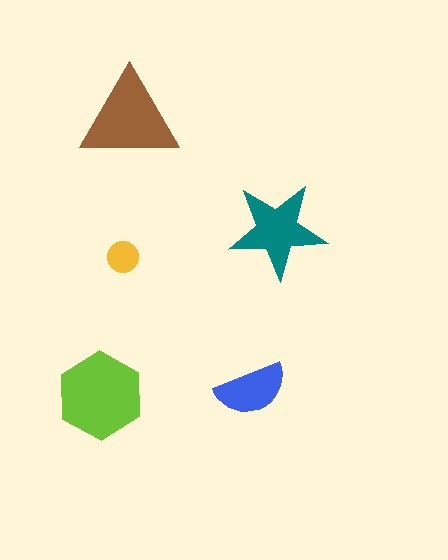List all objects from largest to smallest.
The lime hexagon, the brown triangle, the teal star, the blue semicircle, the yellow circle.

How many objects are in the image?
There are 5 objects in the image.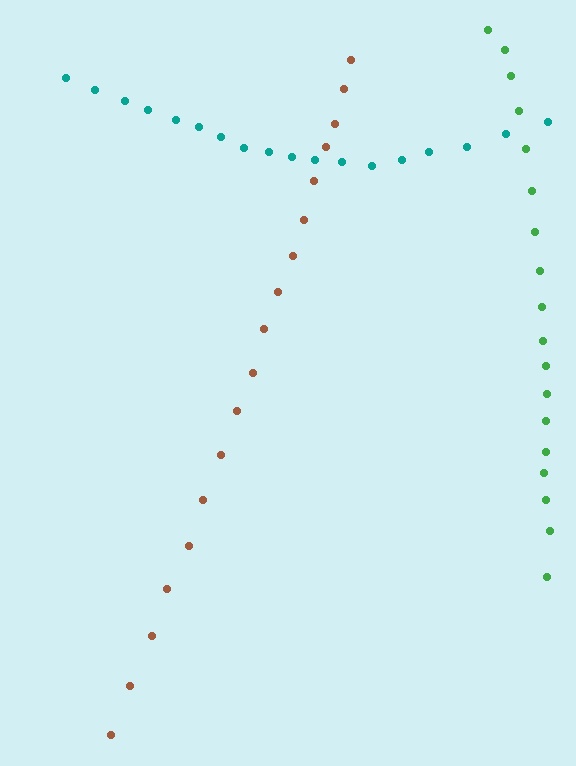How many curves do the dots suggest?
There are 3 distinct paths.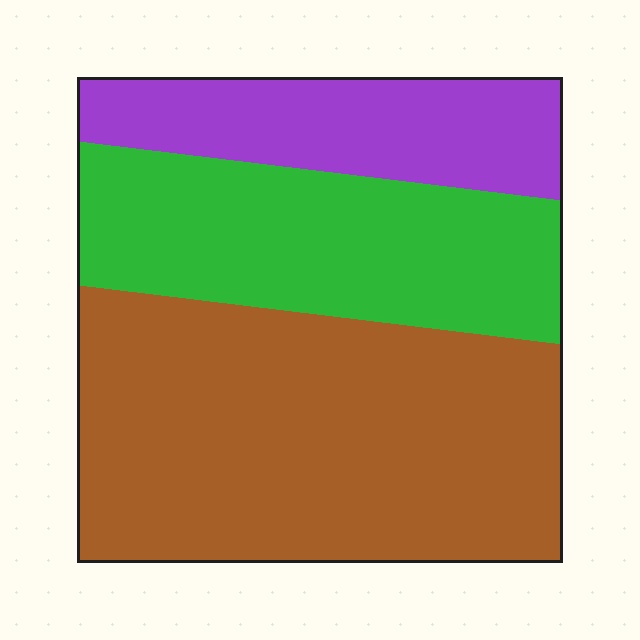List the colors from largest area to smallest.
From largest to smallest: brown, green, purple.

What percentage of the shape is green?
Green takes up about one third (1/3) of the shape.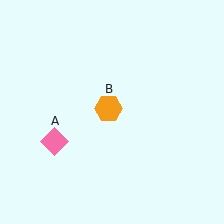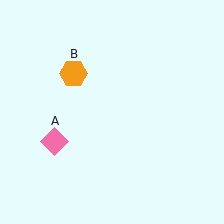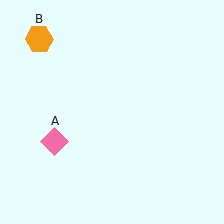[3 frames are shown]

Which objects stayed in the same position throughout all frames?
Pink diamond (object A) remained stationary.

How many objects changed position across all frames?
1 object changed position: orange hexagon (object B).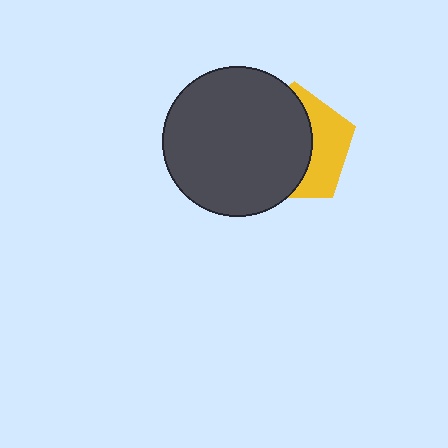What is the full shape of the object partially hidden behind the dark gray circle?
The partially hidden object is a yellow pentagon.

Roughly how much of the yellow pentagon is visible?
A small part of it is visible (roughly 38%).